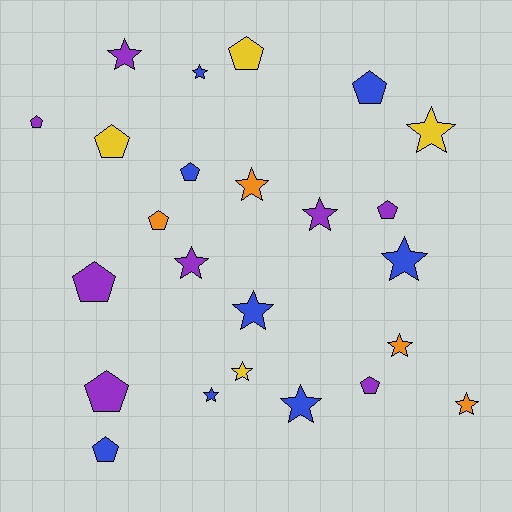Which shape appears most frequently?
Star, with 13 objects.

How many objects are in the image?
There are 24 objects.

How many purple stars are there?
There are 3 purple stars.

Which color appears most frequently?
Blue, with 8 objects.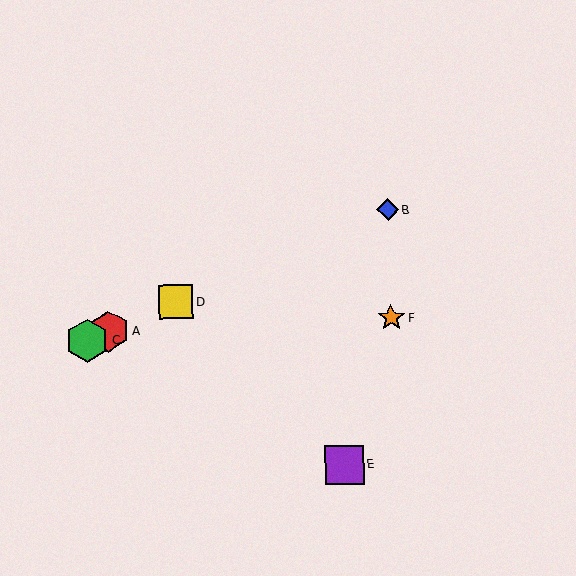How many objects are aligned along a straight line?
4 objects (A, B, C, D) are aligned along a straight line.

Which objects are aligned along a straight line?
Objects A, B, C, D are aligned along a straight line.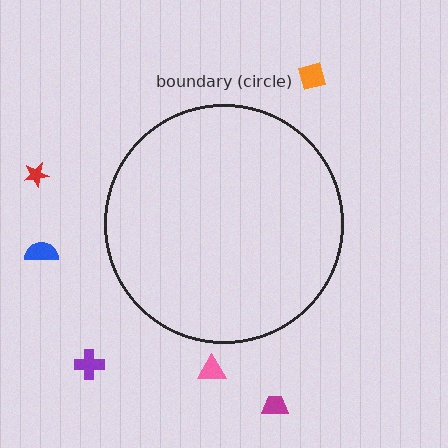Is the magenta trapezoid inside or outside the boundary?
Outside.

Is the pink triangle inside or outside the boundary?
Outside.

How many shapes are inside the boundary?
0 inside, 6 outside.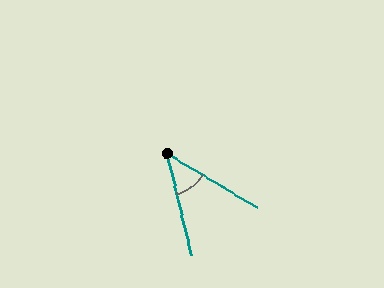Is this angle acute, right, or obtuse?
It is acute.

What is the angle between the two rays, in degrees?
Approximately 45 degrees.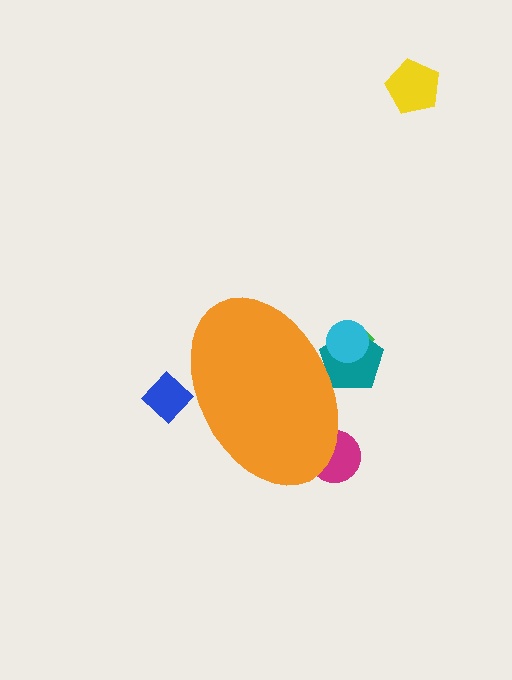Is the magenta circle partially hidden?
Yes, the magenta circle is partially hidden behind the orange ellipse.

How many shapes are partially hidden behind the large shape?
5 shapes are partially hidden.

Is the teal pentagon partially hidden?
Yes, the teal pentagon is partially hidden behind the orange ellipse.